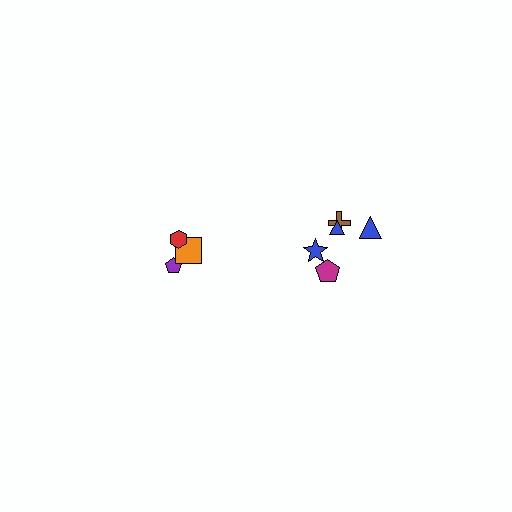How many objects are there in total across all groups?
There are 8 objects.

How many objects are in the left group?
There are 3 objects.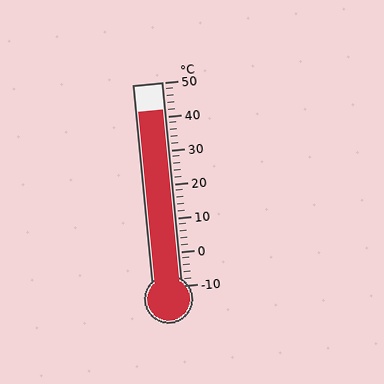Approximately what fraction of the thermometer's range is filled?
The thermometer is filled to approximately 85% of its range.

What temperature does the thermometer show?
The thermometer shows approximately 42°C.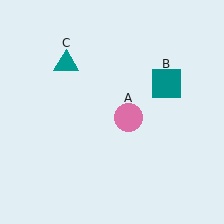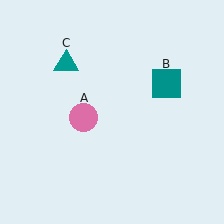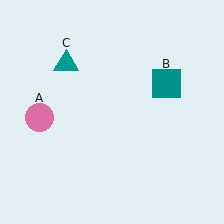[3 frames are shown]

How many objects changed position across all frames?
1 object changed position: pink circle (object A).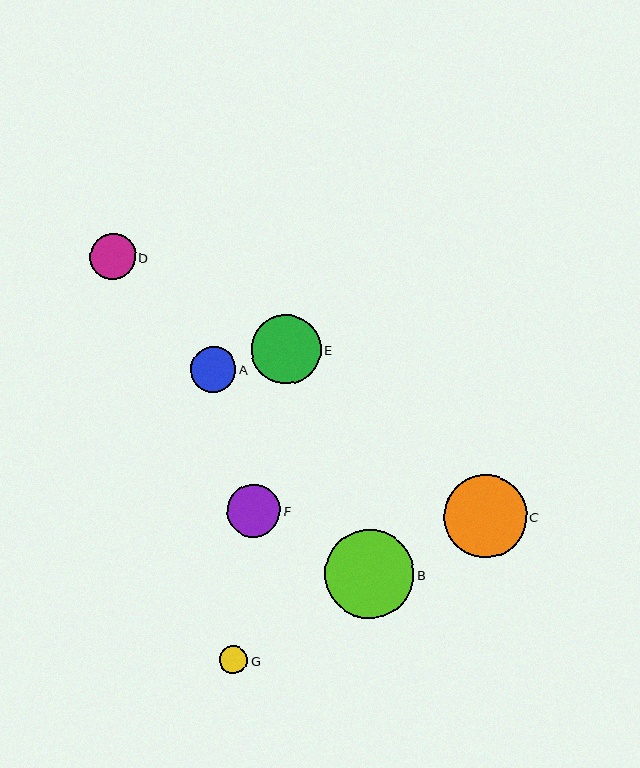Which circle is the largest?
Circle B is the largest with a size of approximately 90 pixels.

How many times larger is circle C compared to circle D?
Circle C is approximately 1.8 times the size of circle D.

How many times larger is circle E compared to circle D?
Circle E is approximately 1.5 times the size of circle D.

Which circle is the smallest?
Circle G is the smallest with a size of approximately 28 pixels.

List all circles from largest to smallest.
From largest to smallest: B, C, E, F, D, A, G.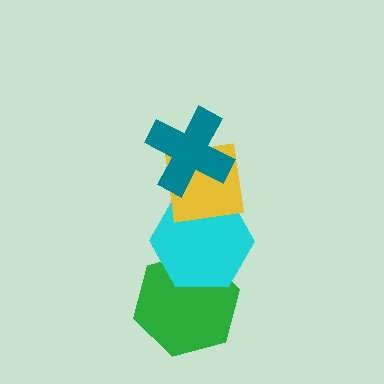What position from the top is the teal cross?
The teal cross is 1st from the top.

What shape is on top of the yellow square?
The teal cross is on top of the yellow square.